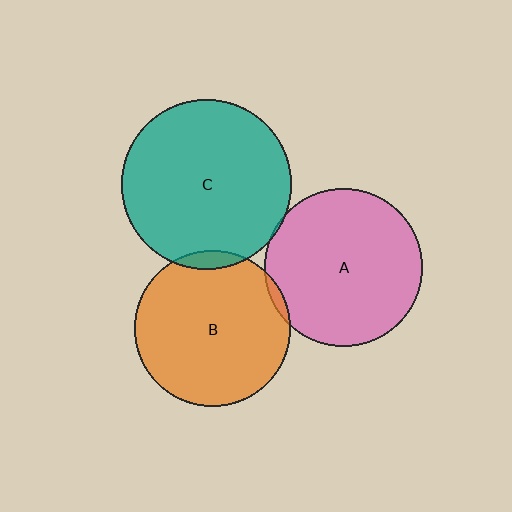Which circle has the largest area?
Circle C (teal).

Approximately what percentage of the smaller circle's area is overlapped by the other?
Approximately 5%.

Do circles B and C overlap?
Yes.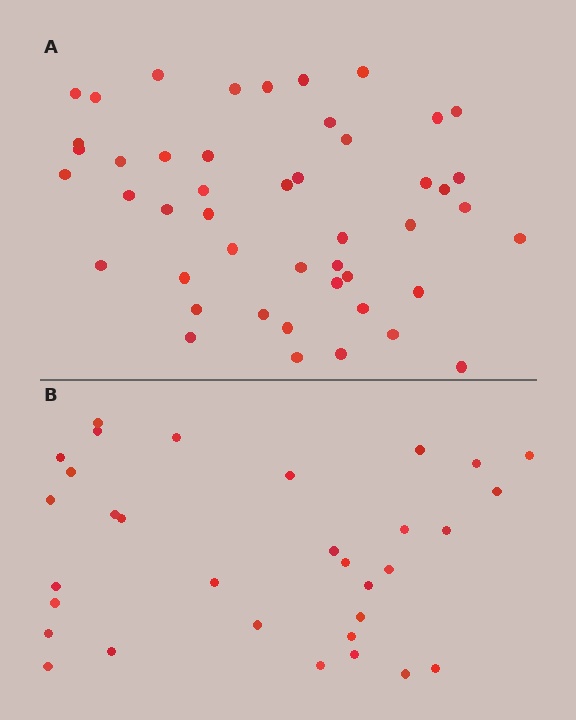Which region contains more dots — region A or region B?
Region A (the top region) has more dots.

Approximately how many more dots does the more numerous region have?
Region A has approximately 15 more dots than region B.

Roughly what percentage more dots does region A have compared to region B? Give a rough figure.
About 45% more.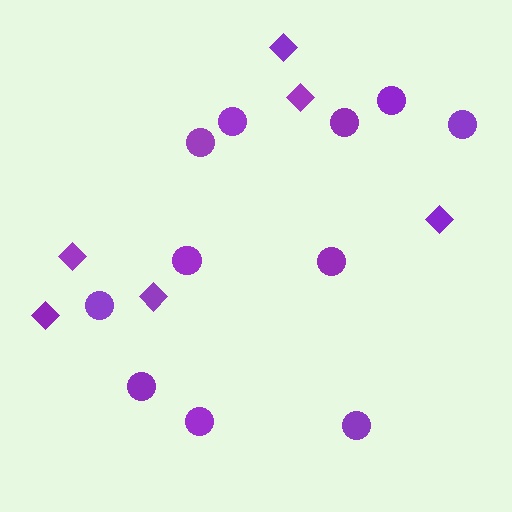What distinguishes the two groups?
There are 2 groups: one group of circles (11) and one group of diamonds (6).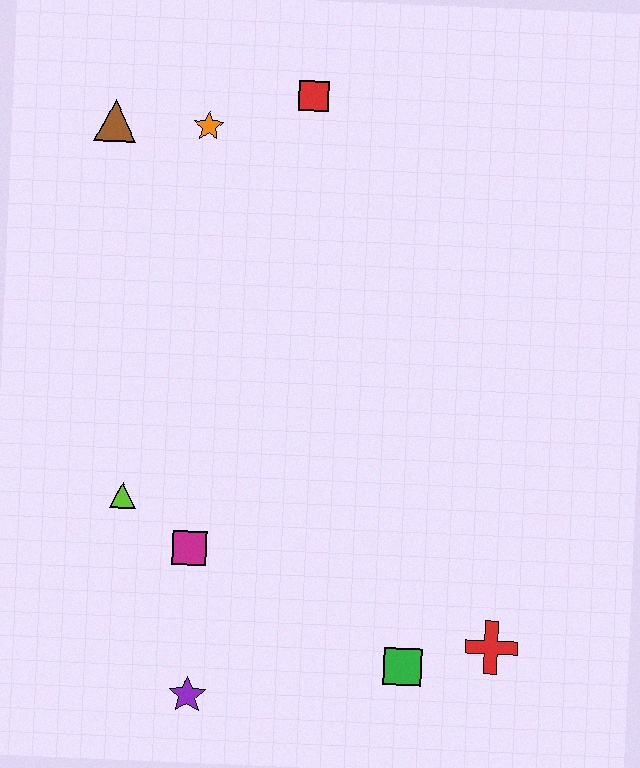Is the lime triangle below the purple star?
No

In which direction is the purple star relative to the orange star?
The purple star is below the orange star.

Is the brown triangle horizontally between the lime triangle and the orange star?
No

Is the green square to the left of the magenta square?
No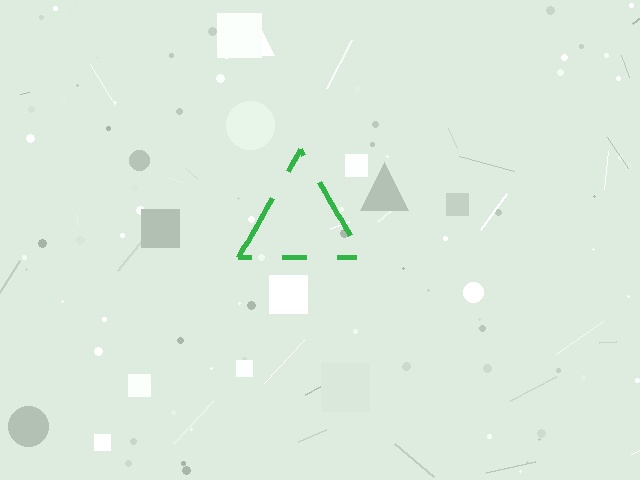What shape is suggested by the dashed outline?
The dashed outline suggests a triangle.